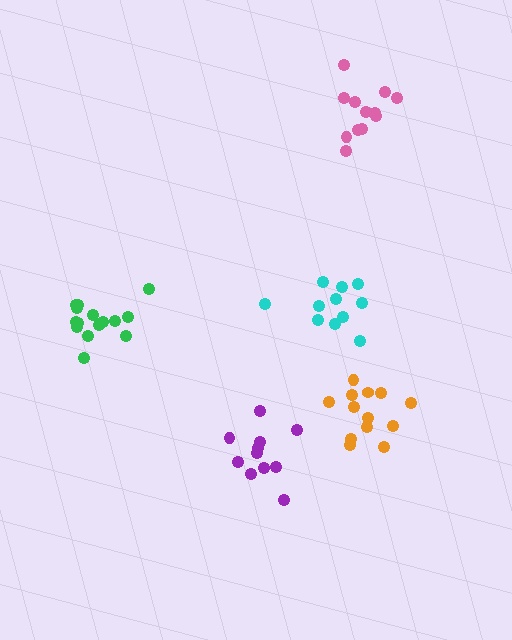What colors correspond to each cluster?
The clusters are colored: orange, green, purple, cyan, pink.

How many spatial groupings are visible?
There are 5 spatial groupings.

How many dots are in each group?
Group 1: 13 dots, Group 2: 15 dots, Group 3: 11 dots, Group 4: 11 dots, Group 5: 12 dots (62 total).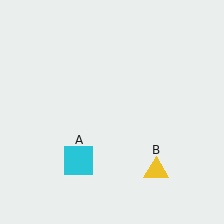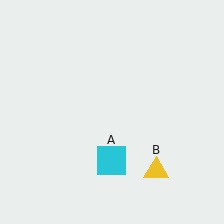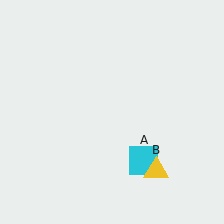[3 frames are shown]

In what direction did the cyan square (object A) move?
The cyan square (object A) moved right.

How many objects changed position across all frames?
1 object changed position: cyan square (object A).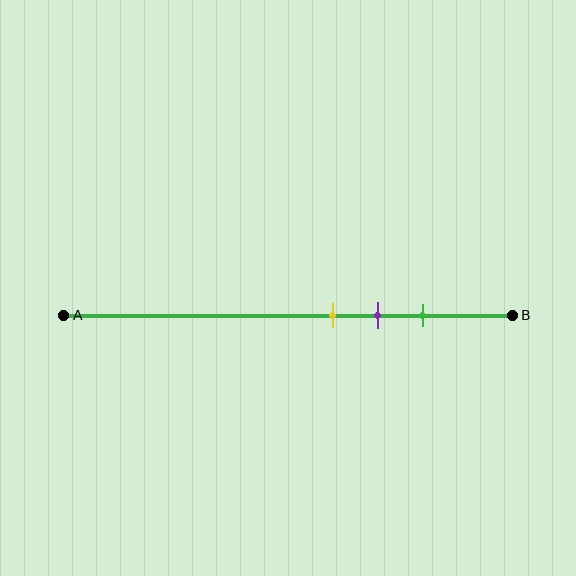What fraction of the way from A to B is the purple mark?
The purple mark is approximately 70% (0.7) of the way from A to B.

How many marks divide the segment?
There are 3 marks dividing the segment.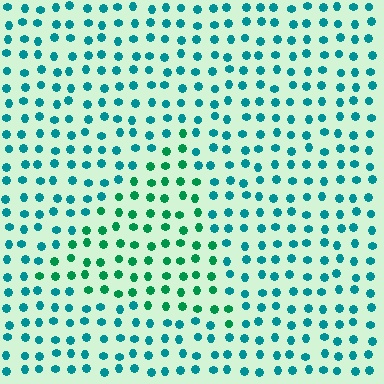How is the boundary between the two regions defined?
The boundary is defined purely by a slight shift in hue (about 33 degrees). Spacing, size, and orientation are identical on both sides.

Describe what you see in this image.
The image is filled with small teal elements in a uniform arrangement. A triangle-shaped region is visible where the elements are tinted to a slightly different hue, forming a subtle color boundary.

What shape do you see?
I see a triangle.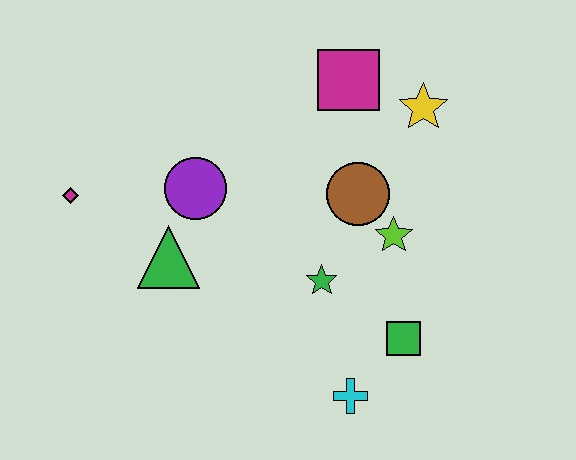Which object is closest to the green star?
The lime star is closest to the green star.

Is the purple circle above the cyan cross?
Yes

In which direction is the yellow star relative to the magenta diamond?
The yellow star is to the right of the magenta diamond.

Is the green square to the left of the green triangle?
No